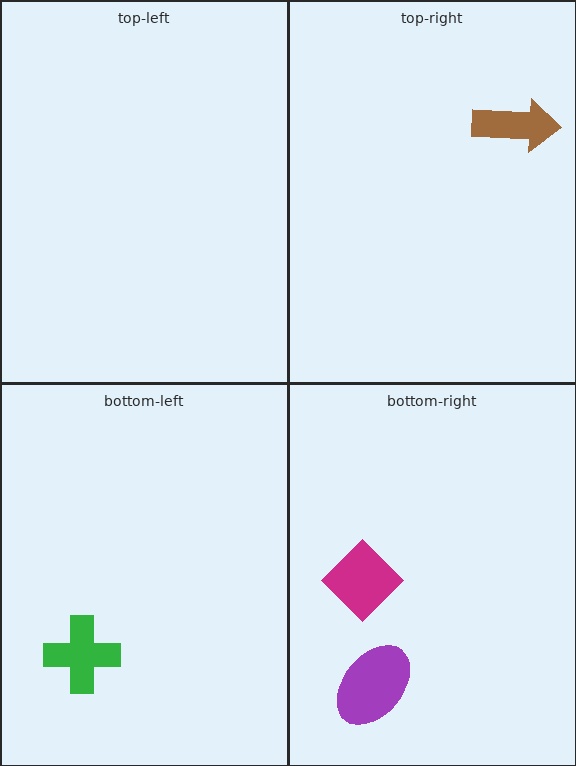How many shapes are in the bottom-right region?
2.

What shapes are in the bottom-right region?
The purple ellipse, the magenta diamond.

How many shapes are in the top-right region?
1.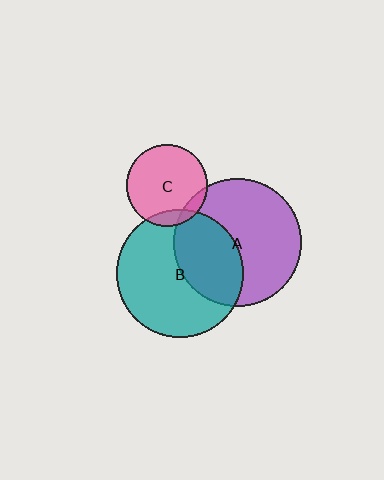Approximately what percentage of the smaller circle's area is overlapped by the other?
Approximately 40%.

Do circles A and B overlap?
Yes.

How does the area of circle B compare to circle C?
Approximately 2.4 times.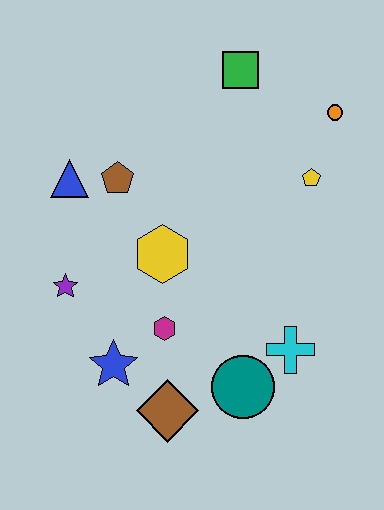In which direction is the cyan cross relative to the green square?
The cyan cross is below the green square.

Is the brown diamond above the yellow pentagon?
No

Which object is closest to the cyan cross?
The teal circle is closest to the cyan cross.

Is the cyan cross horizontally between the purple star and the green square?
No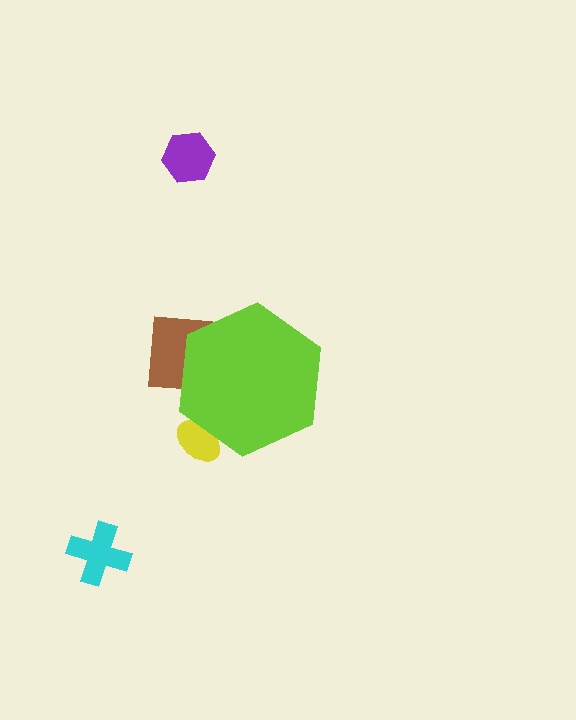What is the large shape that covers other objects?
A lime hexagon.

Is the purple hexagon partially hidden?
No, the purple hexagon is fully visible.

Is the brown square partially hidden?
Yes, the brown square is partially hidden behind the lime hexagon.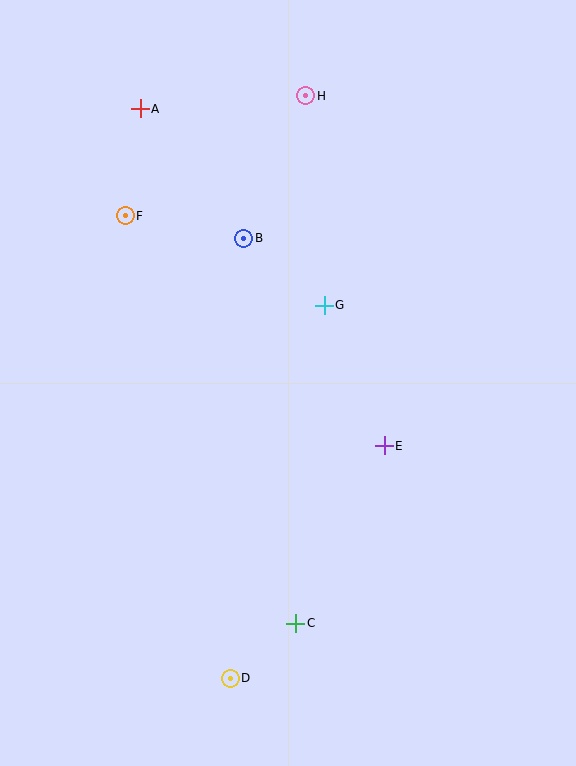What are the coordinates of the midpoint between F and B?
The midpoint between F and B is at (184, 227).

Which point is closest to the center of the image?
Point G at (324, 305) is closest to the center.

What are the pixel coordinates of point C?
Point C is at (296, 623).